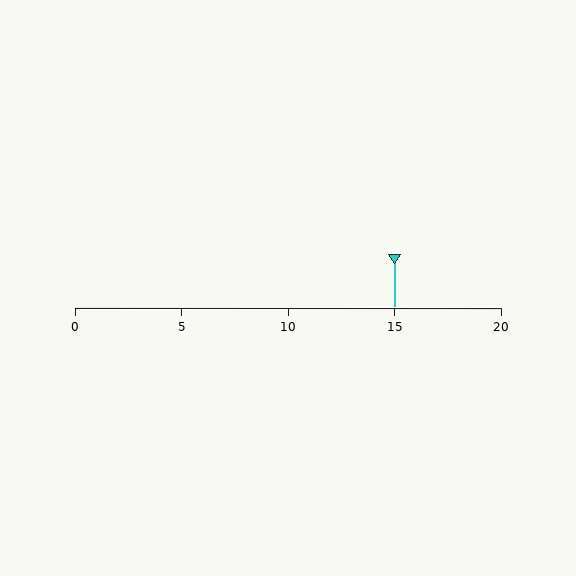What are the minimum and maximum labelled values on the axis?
The axis runs from 0 to 20.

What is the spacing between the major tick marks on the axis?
The major ticks are spaced 5 apart.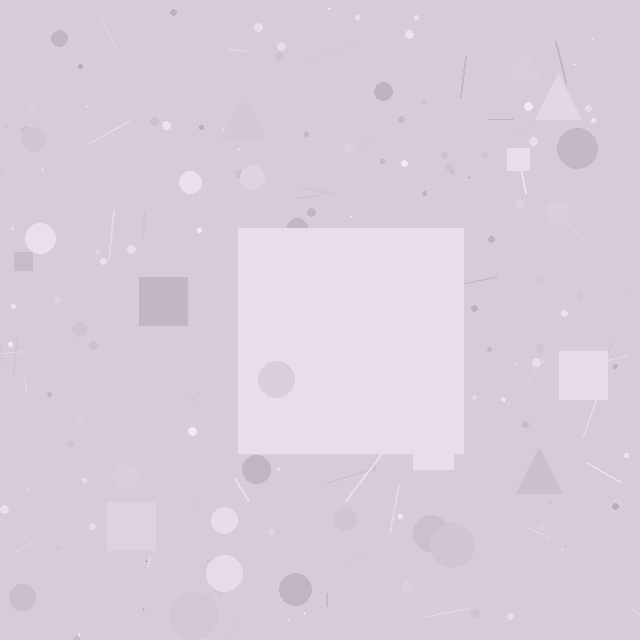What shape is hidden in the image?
A square is hidden in the image.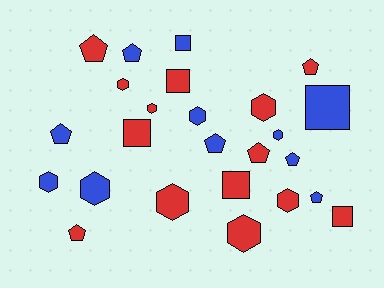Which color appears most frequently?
Red, with 14 objects.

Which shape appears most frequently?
Hexagon, with 10 objects.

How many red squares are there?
There are 4 red squares.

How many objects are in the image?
There are 25 objects.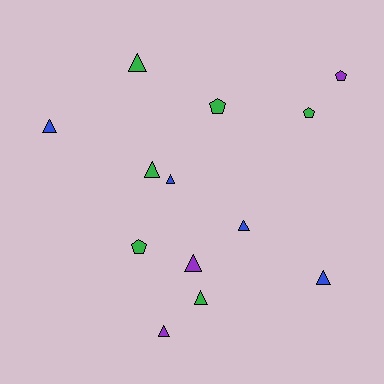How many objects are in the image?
There are 13 objects.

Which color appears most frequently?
Green, with 6 objects.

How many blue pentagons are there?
There are no blue pentagons.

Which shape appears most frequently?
Triangle, with 9 objects.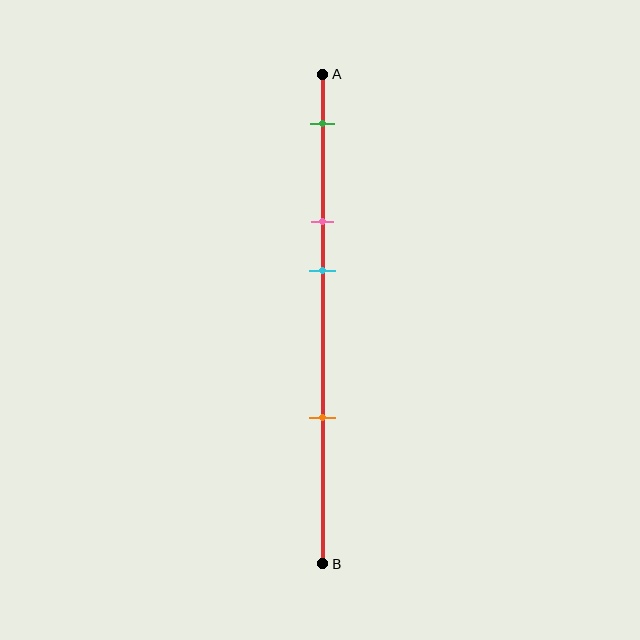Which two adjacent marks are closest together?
The pink and cyan marks are the closest adjacent pair.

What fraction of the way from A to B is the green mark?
The green mark is approximately 10% (0.1) of the way from A to B.